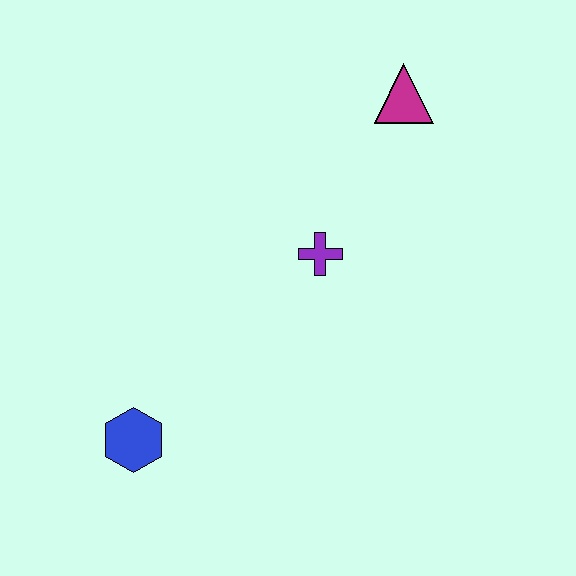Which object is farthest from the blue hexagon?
The magenta triangle is farthest from the blue hexagon.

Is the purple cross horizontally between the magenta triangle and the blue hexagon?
Yes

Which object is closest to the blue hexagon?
The purple cross is closest to the blue hexagon.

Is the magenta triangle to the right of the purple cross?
Yes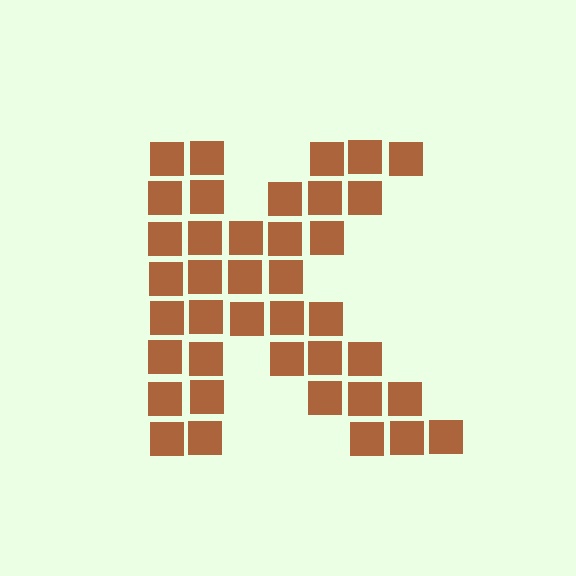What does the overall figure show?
The overall figure shows the letter K.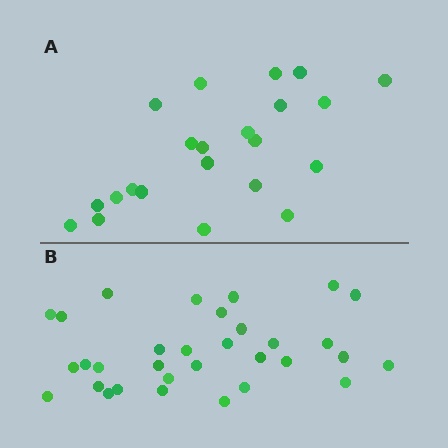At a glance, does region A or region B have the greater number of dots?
Region B (the bottom region) has more dots.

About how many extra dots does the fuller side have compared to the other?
Region B has roughly 10 or so more dots than region A.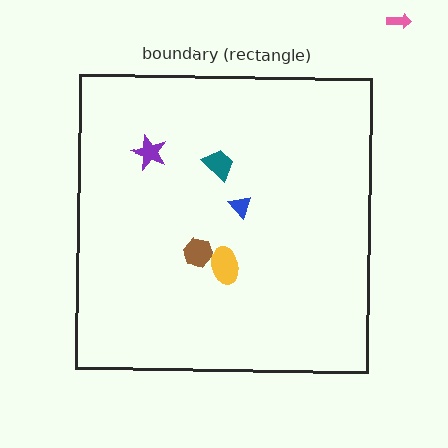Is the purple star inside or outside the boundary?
Inside.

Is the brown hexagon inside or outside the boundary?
Inside.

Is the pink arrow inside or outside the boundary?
Outside.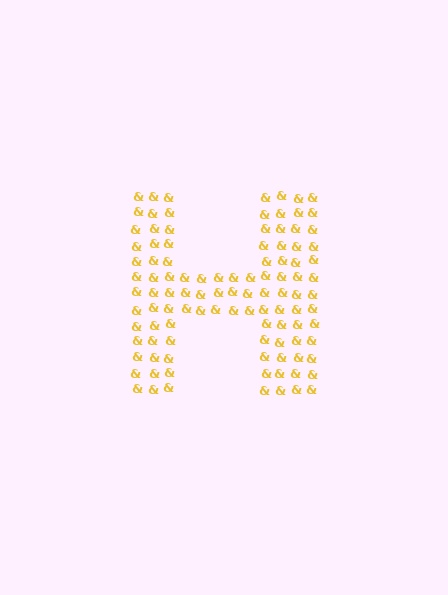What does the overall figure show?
The overall figure shows the letter H.